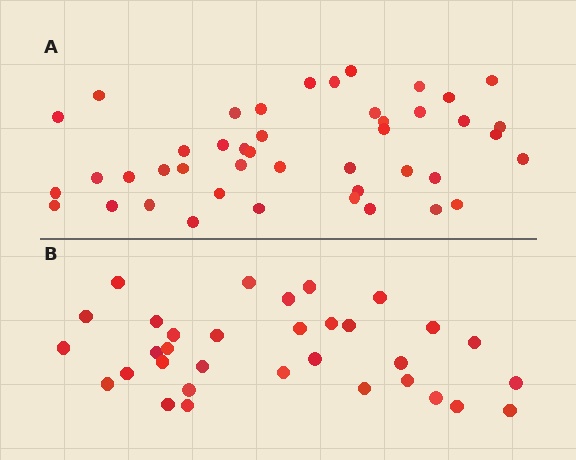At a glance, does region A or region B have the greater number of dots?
Region A (the top region) has more dots.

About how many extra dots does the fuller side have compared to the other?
Region A has roughly 12 or so more dots than region B.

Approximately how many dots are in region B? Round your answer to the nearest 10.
About 30 dots. (The exact count is 33, which rounds to 30.)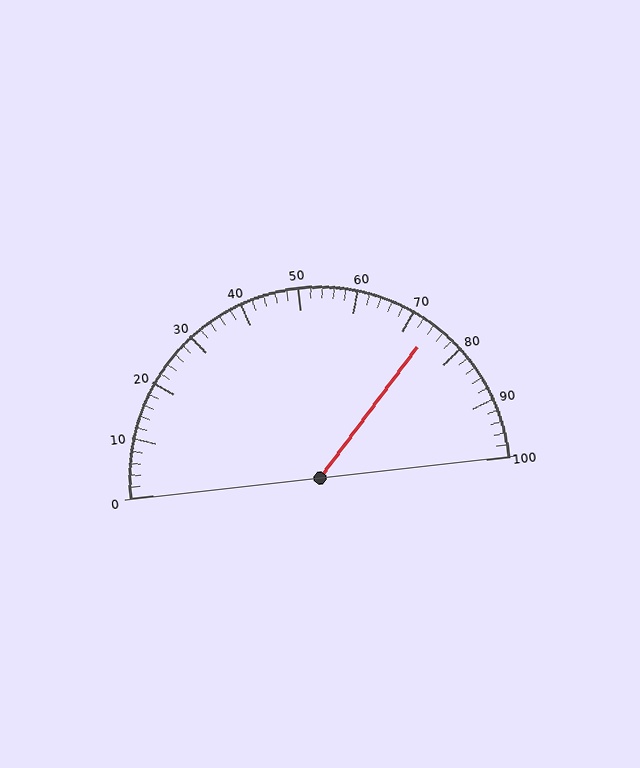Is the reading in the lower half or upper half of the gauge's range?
The reading is in the upper half of the range (0 to 100).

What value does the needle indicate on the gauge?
The needle indicates approximately 74.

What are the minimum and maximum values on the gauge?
The gauge ranges from 0 to 100.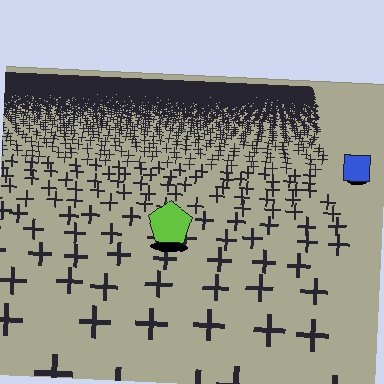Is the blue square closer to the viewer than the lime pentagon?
No. The lime pentagon is closer — you can tell from the texture gradient: the ground texture is coarser near it.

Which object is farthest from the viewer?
The blue square is farthest from the viewer. It appears smaller and the ground texture around it is denser.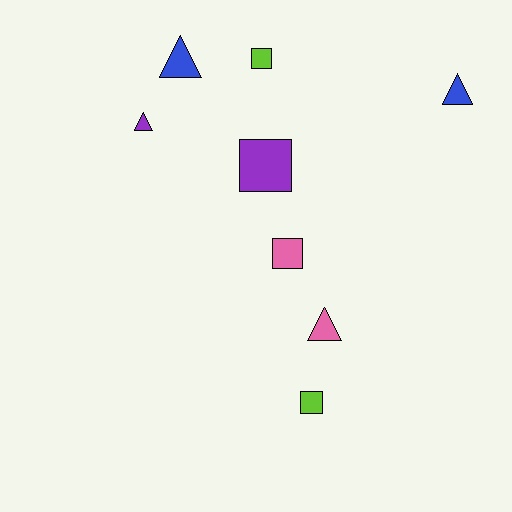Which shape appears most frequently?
Square, with 4 objects.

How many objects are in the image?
There are 8 objects.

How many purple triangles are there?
There is 1 purple triangle.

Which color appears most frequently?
Pink, with 2 objects.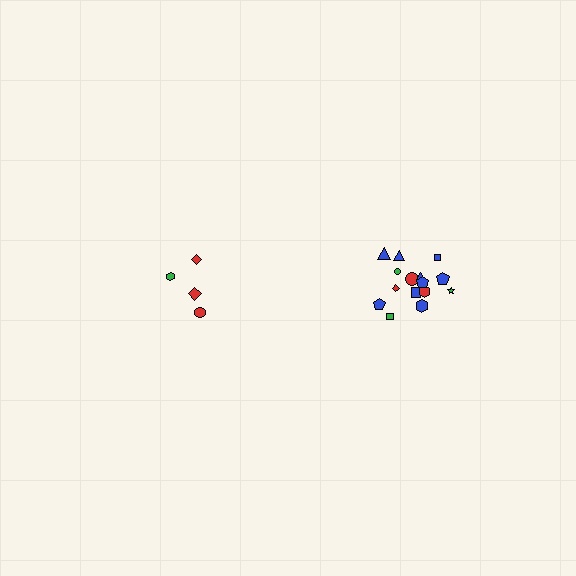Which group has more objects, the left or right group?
The right group.